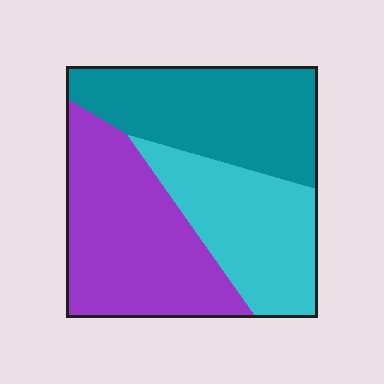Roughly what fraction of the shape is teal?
Teal covers around 35% of the shape.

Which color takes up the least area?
Cyan, at roughly 30%.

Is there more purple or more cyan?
Purple.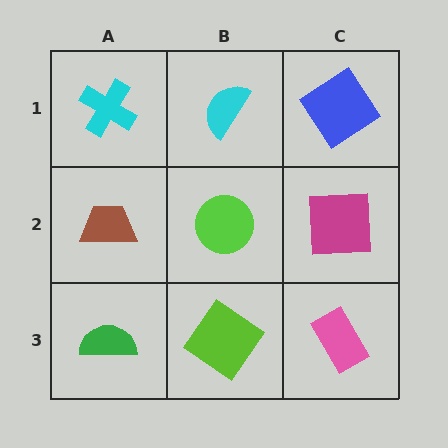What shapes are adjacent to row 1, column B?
A lime circle (row 2, column B), a cyan cross (row 1, column A), a blue diamond (row 1, column C).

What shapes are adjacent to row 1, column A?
A brown trapezoid (row 2, column A), a cyan semicircle (row 1, column B).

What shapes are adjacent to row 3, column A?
A brown trapezoid (row 2, column A), a lime diamond (row 3, column B).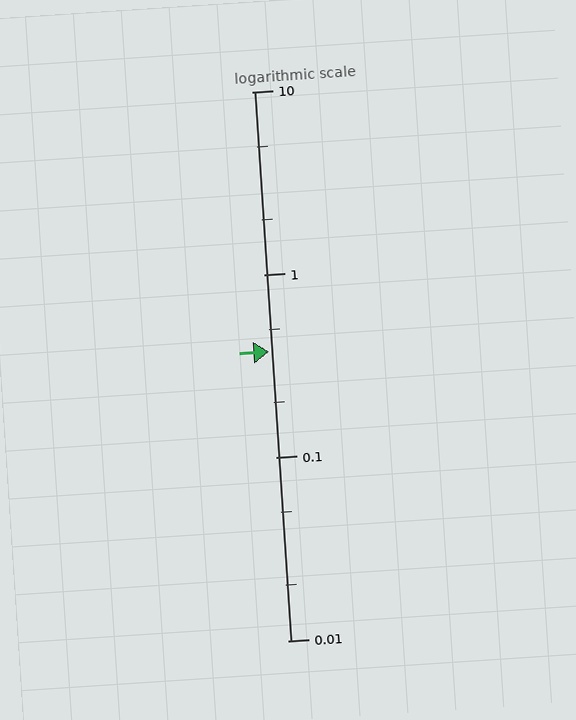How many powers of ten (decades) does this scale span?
The scale spans 3 decades, from 0.01 to 10.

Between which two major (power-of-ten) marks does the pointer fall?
The pointer is between 0.1 and 1.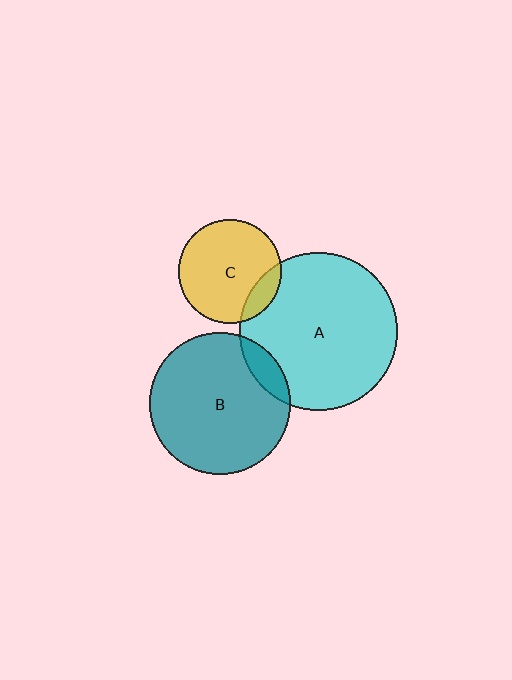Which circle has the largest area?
Circle A (cyan).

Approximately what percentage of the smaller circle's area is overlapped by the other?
Approximately 10%.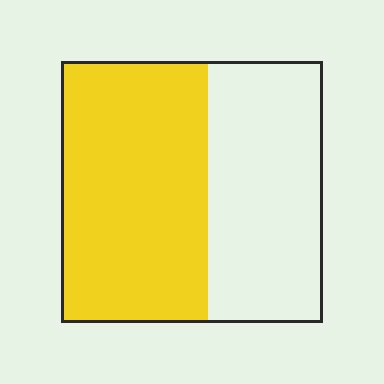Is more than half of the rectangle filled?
Yes.